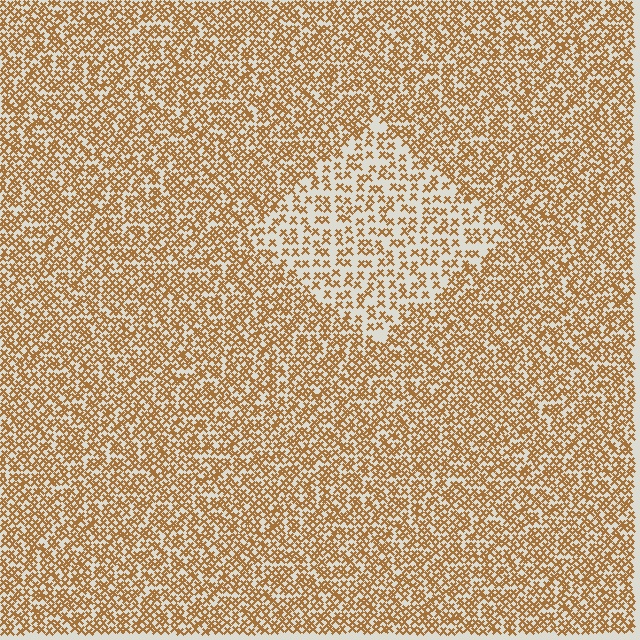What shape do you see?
I see a diamond.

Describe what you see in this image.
The image contains small brown elements arranged at two different densities. A diamond-shaped region is visible where the elements are less densely packed than the surrounding area.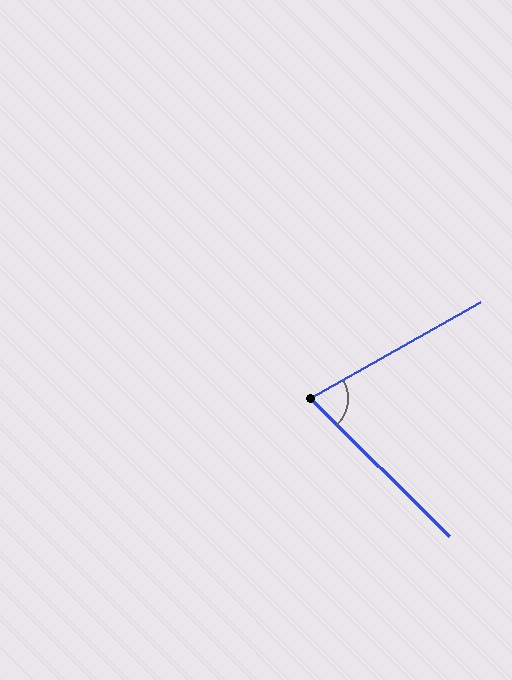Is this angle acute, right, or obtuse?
It is acute.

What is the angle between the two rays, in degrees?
Approximately 74 degrees.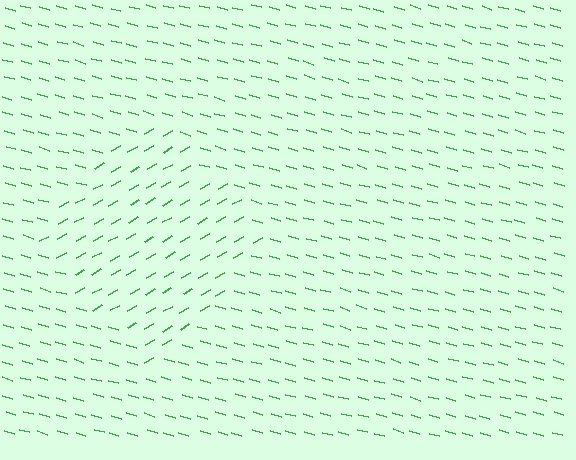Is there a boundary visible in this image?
Yes, there is a texture boundary formed by a change in line orientation.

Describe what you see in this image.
The image is filled with small green line segments. A diamond region in the image has lines oriented differently from the surrounding lines, creating a visible texture boundary.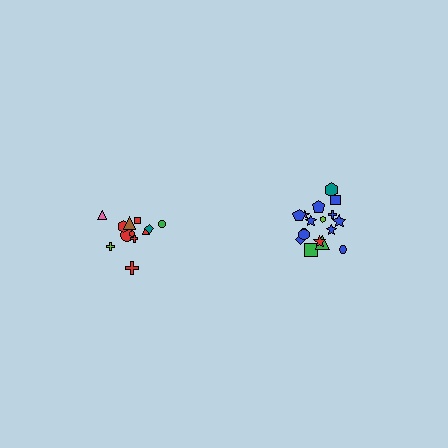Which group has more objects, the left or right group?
The right group.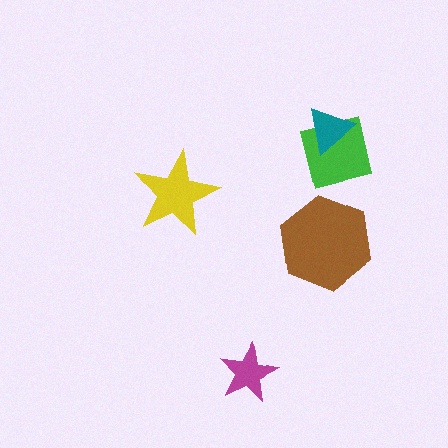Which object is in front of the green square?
The teal triangle is in front of the green square.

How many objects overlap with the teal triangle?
1 object overlaps with the teal triangle.